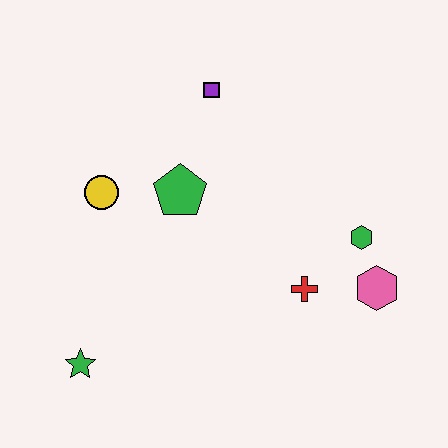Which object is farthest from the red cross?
The green star is farthest from the red cross.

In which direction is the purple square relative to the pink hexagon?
The purple square is above the pink hexagon.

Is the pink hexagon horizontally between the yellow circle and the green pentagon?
No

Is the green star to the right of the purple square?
No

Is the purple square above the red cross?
Yes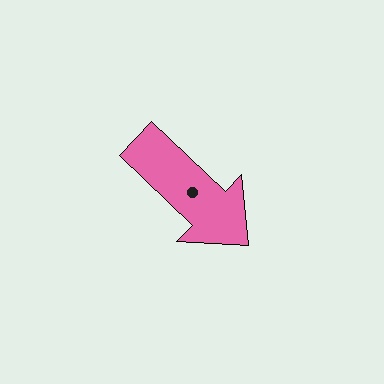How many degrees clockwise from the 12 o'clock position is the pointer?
Approximately 134 degrees.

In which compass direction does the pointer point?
Southeast.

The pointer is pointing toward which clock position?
Roughly 4 o'clock.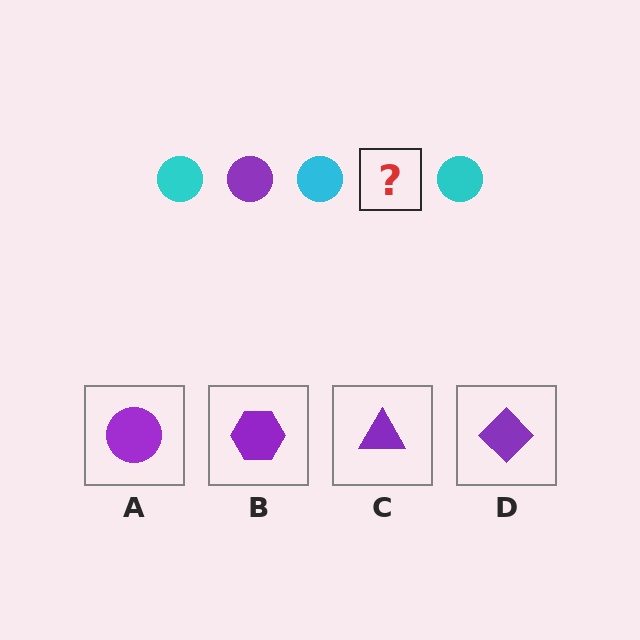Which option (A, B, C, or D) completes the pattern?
A.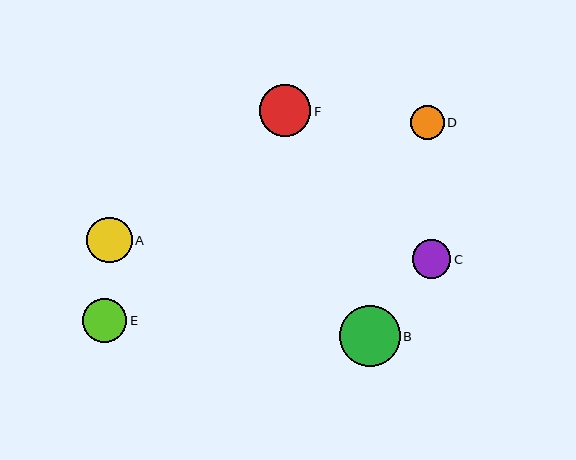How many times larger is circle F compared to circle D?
Circle F is approximately 1.5 times the size of circle D.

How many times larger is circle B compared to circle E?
Circle B is approximately 1.4 times the size of circle E.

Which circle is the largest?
Circle B is the largest with a size of approximately 61 pixels.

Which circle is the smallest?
Circle D is the smallest with a size of approximately 34 pixels.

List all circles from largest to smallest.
From largest to smallest: B, F, A, E, C, D.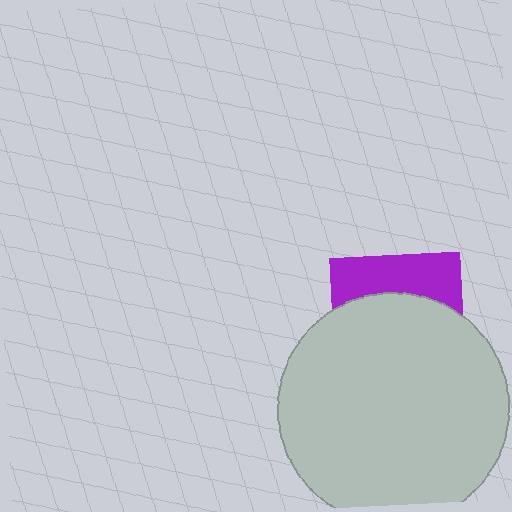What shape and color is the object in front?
The object in front is a light gray circle.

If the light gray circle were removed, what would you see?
You would see the complete purple square.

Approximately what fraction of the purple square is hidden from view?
Roughly 66% of the purple square is hidden behind the light gray circle.